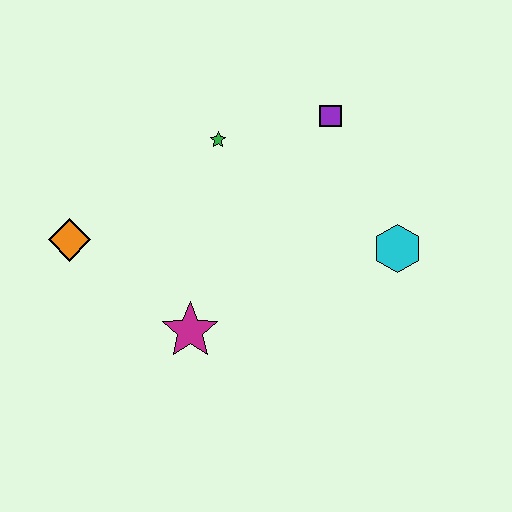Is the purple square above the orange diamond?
Yes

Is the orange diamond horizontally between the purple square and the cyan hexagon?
No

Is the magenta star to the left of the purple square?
Yes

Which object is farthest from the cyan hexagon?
The orange diamond is farthest from the cyan hexagon.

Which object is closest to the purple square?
The green star is closest to the purple square.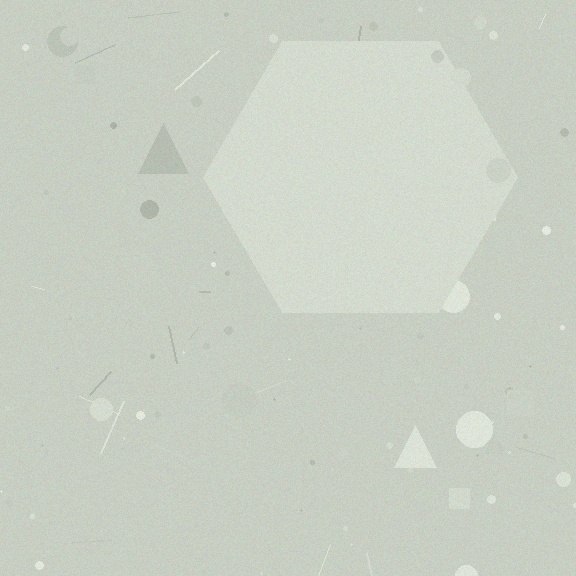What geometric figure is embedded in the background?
A hexagon is embedded in the background.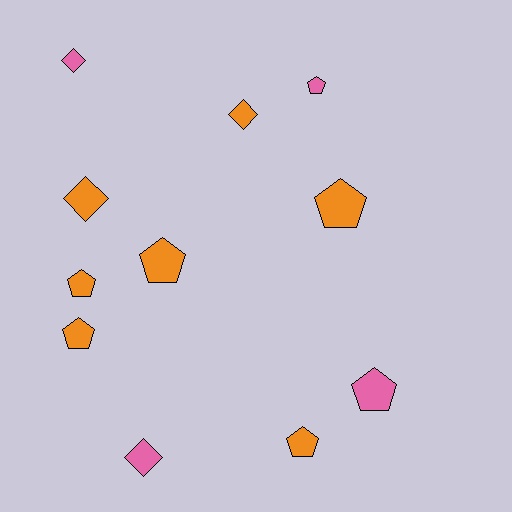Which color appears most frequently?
Orange, with 7 objects.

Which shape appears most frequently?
Pentagon, with 7 objects.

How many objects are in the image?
There are 11 objects.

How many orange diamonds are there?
There are 2 orange diamonds.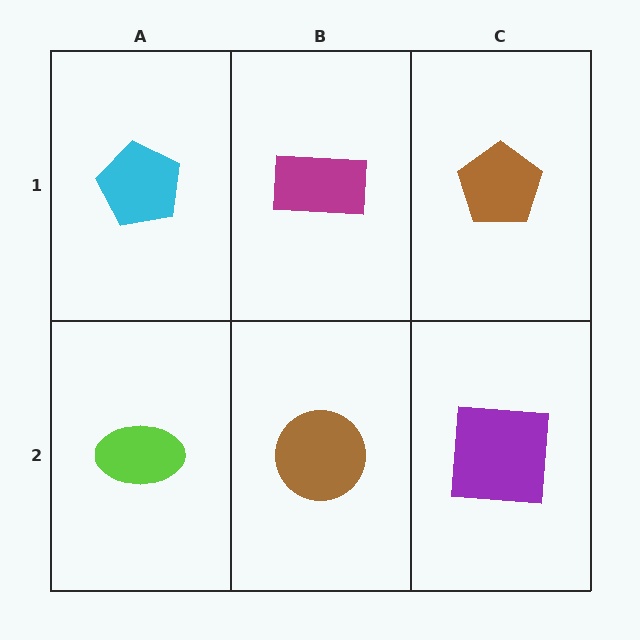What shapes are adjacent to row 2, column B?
A magenta rectangle (row 1, column B), a lime ellipse (row 2, column A), a purple square (row 2, column C).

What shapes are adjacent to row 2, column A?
A cyan pentagon (row 1, column A), a brown circle (row 2, column B).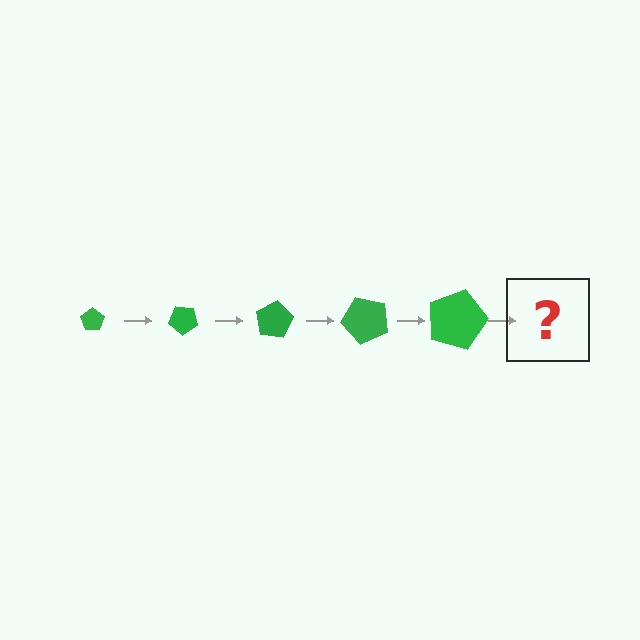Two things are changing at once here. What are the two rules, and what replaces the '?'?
The two rules are that the pentagon grows larger each step and it rotates 40 degrees each step. The '?' should be a pentagon, larger than the previous one and rotated 200 degrees from the start.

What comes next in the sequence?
The next element should be a pentagon, larger than the previous one and rotated 200 degrees from the start.